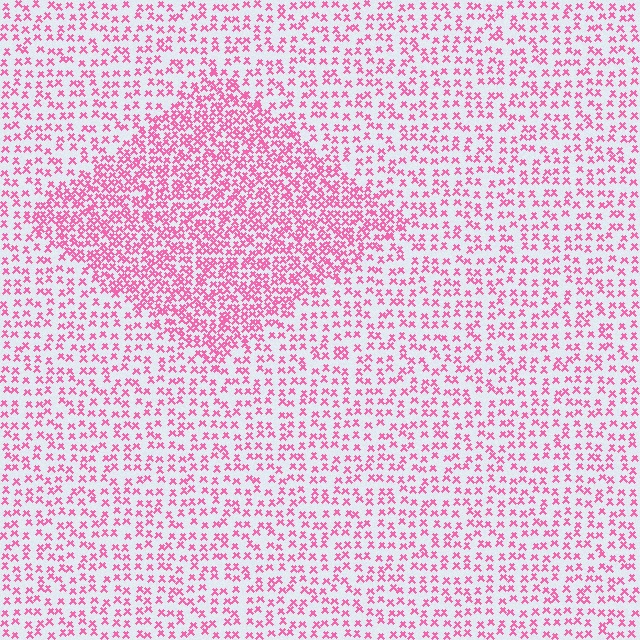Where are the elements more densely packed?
The elements are more densely packed inside the diamond boundary.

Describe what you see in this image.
The image contains small pink elements arranged at two different densities. A diamond-shaped region is visible where the elements are more densely packed than the surrounding area.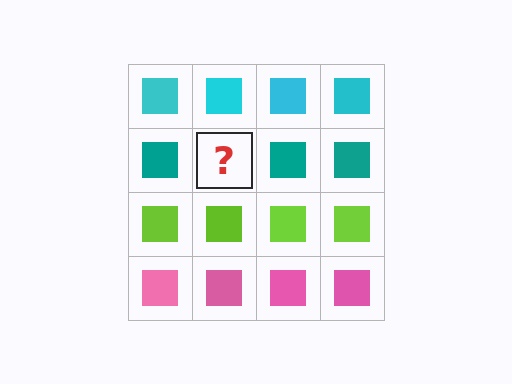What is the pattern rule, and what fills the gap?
The rule is that each row has a consistent color. The gap should be filled with a teal square.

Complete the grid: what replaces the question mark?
The question mark should be replaced with a teal square.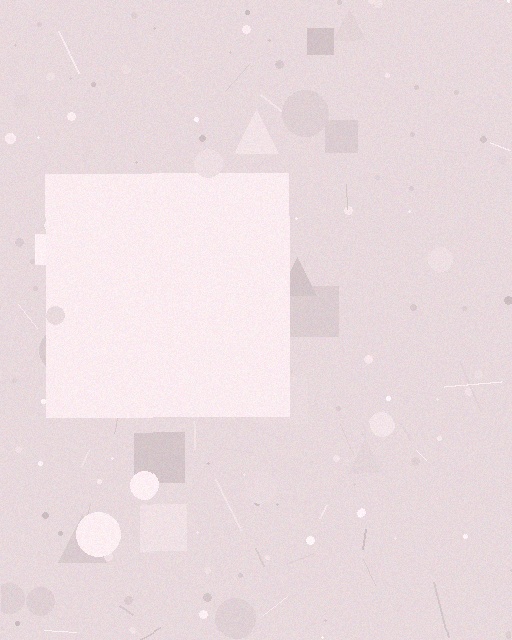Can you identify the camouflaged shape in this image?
The camouflaged shape is a square.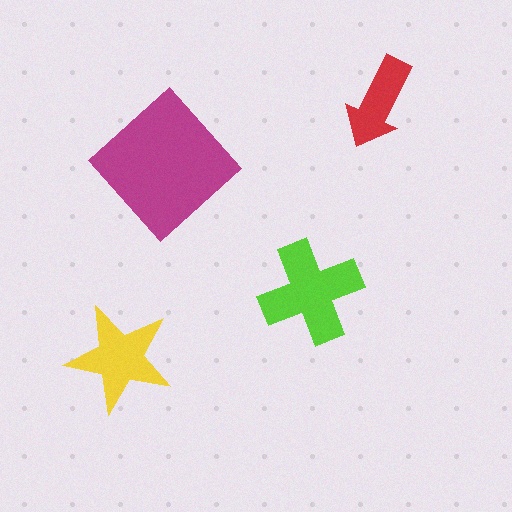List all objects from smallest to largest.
The red arrow, the yellow star, the lime cross, the magenta diamond.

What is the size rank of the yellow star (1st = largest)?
3rd.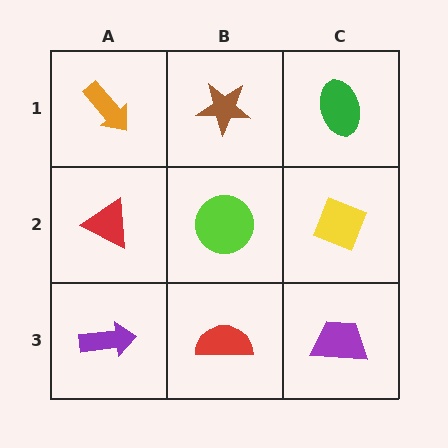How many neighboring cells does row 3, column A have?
2.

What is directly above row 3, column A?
A red triangle.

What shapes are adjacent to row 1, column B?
A lime circle (row 2, column B), an orange arrow (row 1, column A), a green ellipse (row 1, column C).